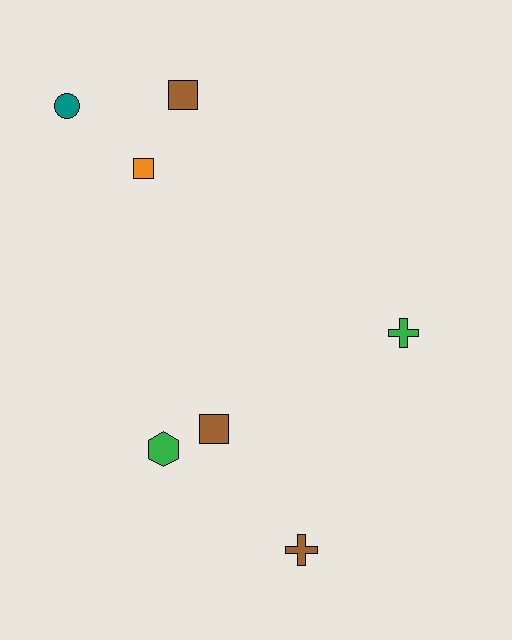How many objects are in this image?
There are 7 objects.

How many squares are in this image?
There are 3 squares.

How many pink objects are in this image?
There are no pink objects.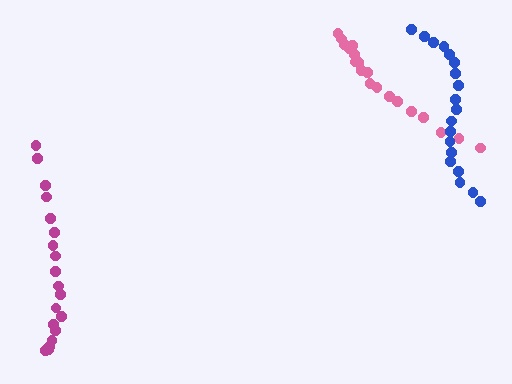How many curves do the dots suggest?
There are 3 distinct paths.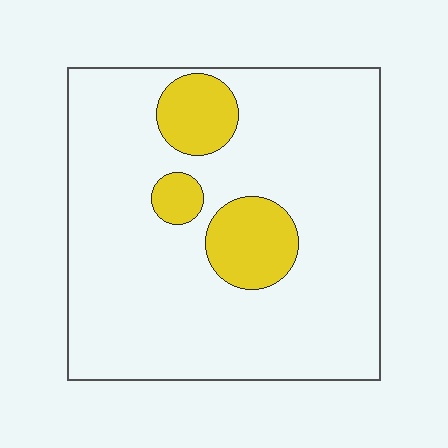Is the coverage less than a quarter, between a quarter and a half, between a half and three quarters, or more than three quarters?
Less than a quarter.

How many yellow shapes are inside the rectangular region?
3.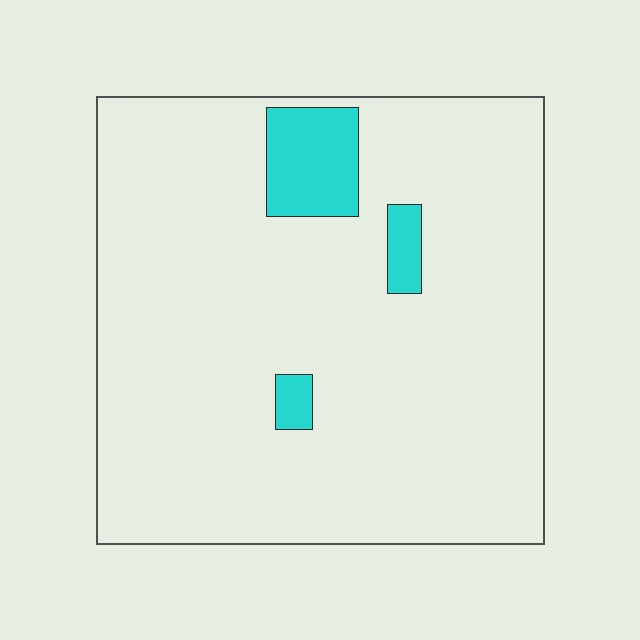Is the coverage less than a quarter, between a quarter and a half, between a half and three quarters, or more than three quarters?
Less than a quarter.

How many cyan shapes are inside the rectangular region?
3.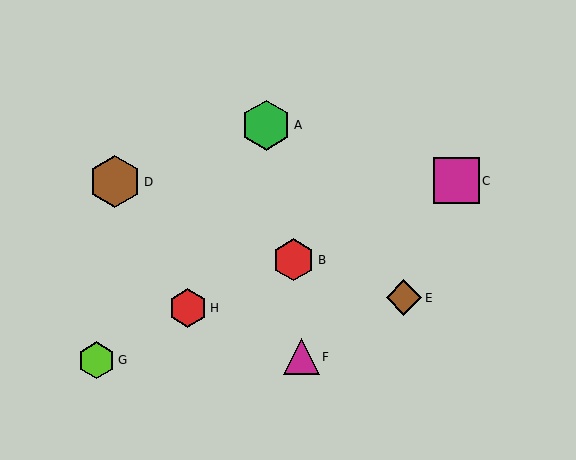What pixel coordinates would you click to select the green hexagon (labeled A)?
Click at (266, 125) to select the green hexagon A.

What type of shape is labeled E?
Shape E is a brown diamond.